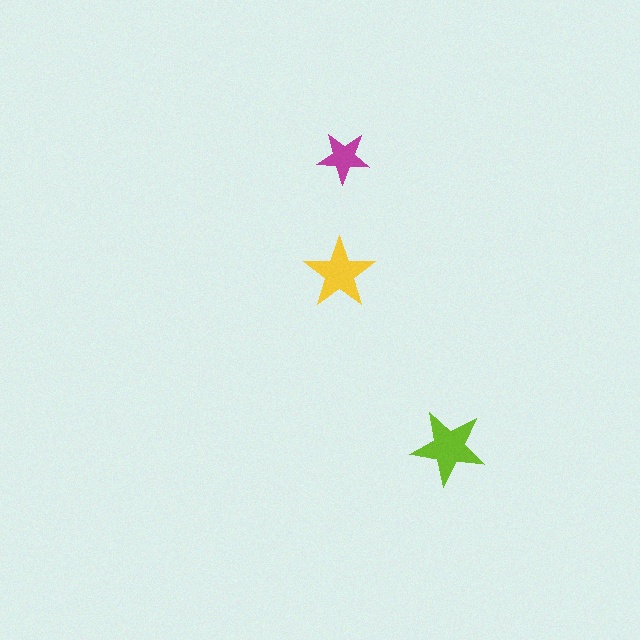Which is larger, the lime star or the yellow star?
The lime one.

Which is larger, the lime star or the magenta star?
The lime one.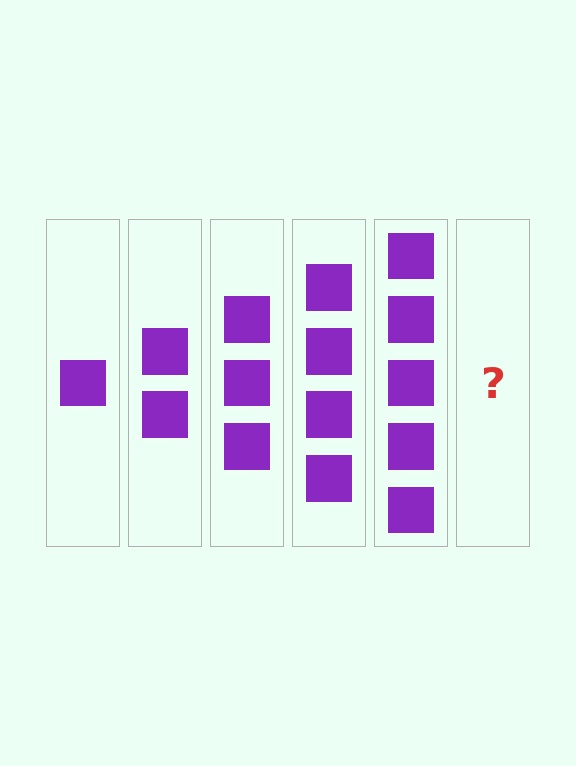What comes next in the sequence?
The next element should be 6 squares.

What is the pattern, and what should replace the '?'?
The pattern is that each step adds one more square. The '?' should be 6 squares.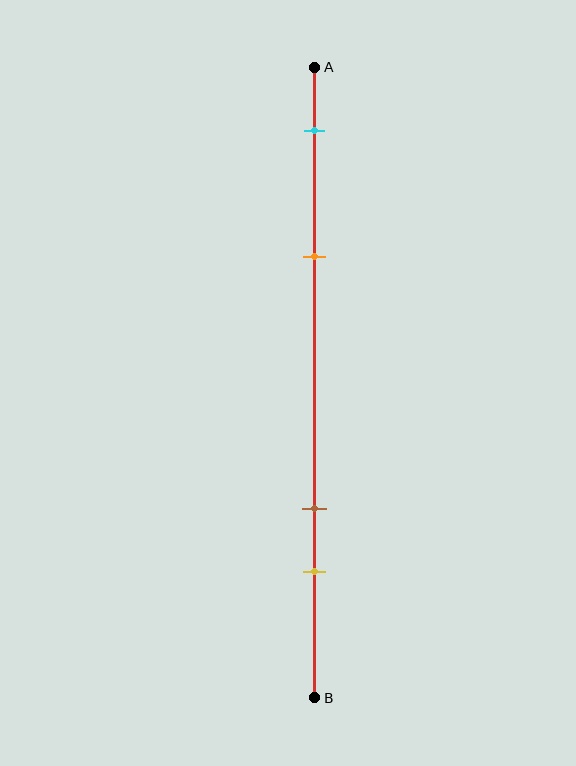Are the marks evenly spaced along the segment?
No, the marks are not evenly spaced.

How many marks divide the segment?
There are 4 marks dividing the segment.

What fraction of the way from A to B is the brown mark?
The brown mark is approximately 70% (0.7) of the way from A to B.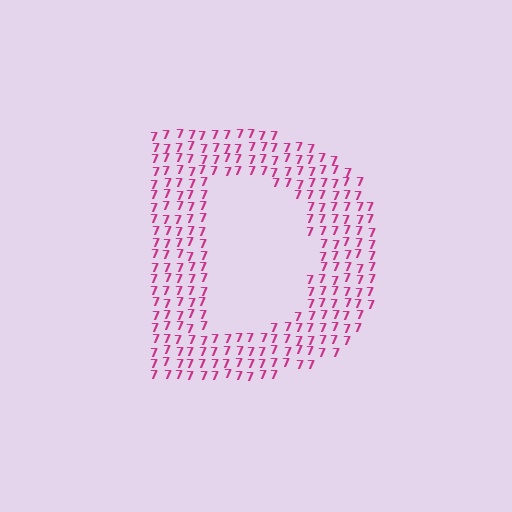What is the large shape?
The large shape is the letter D.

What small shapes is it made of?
It is made of small digit 7's.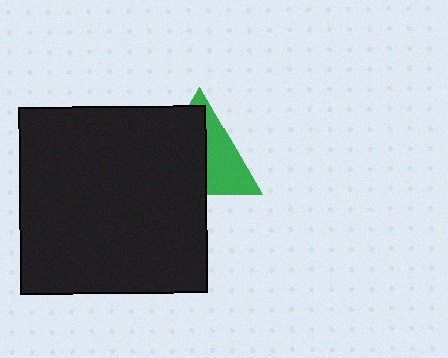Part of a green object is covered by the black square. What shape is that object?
It is a triangle.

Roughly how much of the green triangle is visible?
A small part of it is visible (roughly 42%).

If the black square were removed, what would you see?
You would see the complete green triangle.